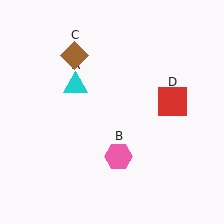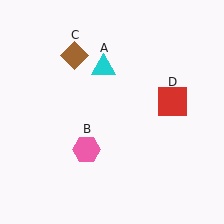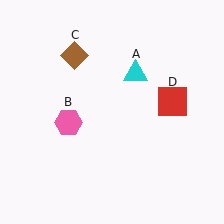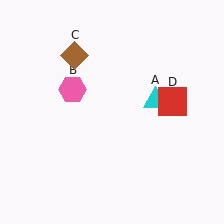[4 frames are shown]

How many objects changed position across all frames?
2 objects changed position: cyan triangle (object A), pink hexagon (object B).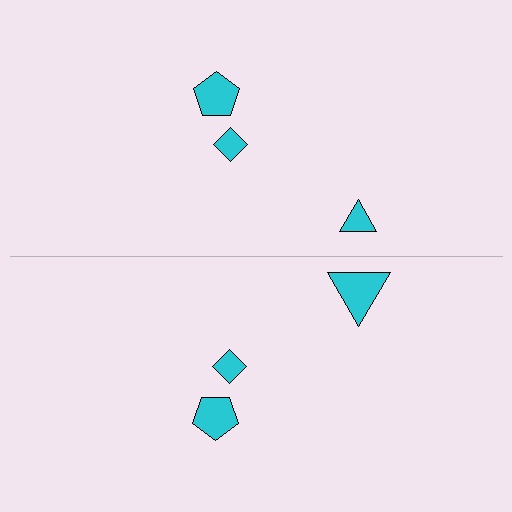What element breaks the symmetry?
The cyan triangle on the bottom side has a different size than its mirror counterpart.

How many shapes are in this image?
There are 6 shapes in this image.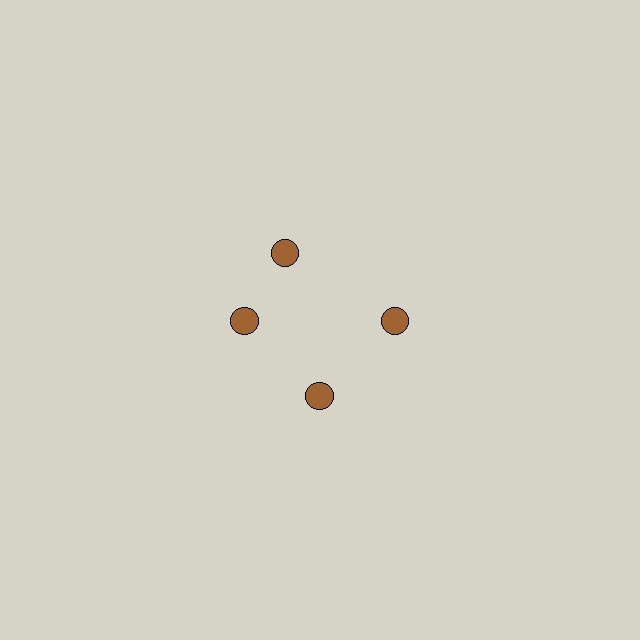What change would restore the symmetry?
The symmetry would be restored by rotating it back into even spacing with its neighbors so that all 4 circles sit at equal angles and equal distance from the center.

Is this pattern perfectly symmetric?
No. The 4 brown circles are arranged in a ring, but one element near the 12 o'clock position is rotated out of alignment along the ring, breaking the 4-fold rotational symmetry.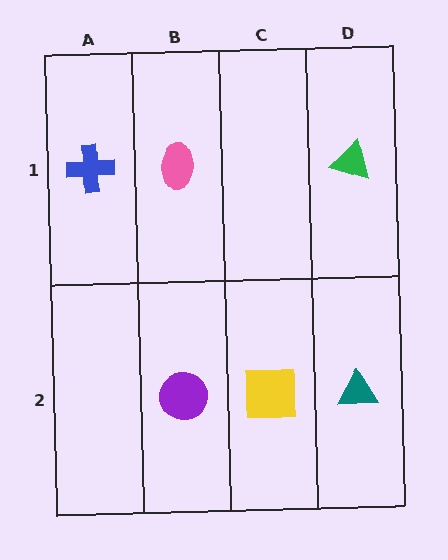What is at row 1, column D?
A green triangle.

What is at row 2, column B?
A purple circle.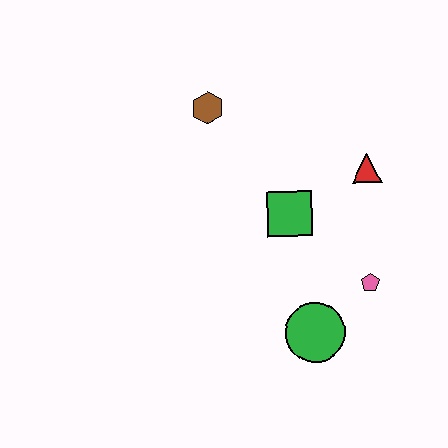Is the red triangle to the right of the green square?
Yes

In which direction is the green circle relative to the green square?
The green circle is below the green square.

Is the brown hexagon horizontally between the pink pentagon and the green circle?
No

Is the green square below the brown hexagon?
Yes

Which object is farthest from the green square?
The brown hexagon is farthest from the green square.